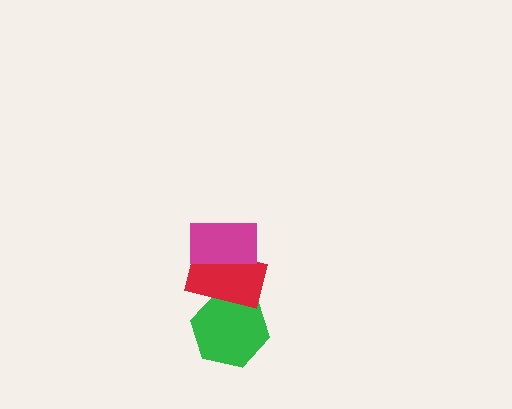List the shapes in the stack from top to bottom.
From top to bottom: the magenta rectangle, the red rectangle, the green hexagon.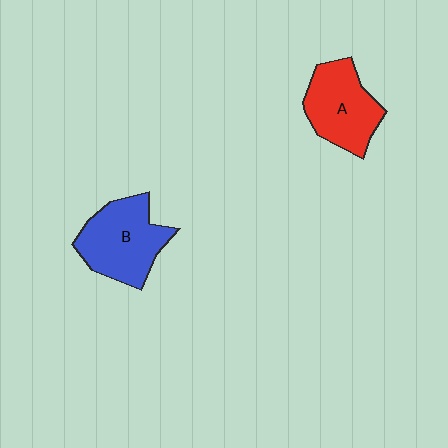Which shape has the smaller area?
Shape A (red).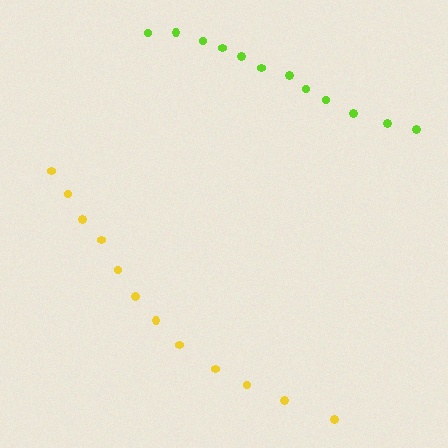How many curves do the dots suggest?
There are 2 distinct paths.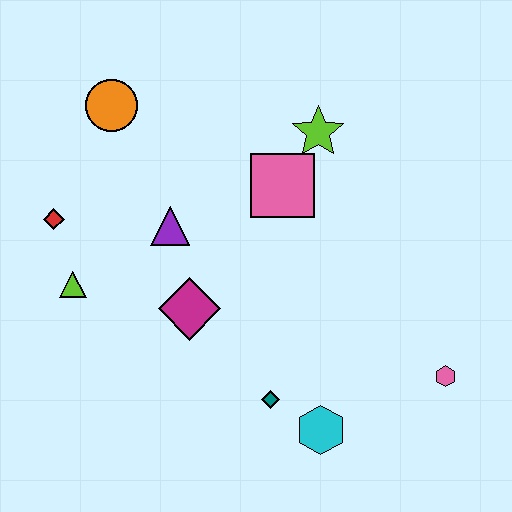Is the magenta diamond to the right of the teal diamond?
No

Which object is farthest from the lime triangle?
The pink hexagon is farthest from the lime triangle.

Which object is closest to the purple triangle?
The magenta diamond is closest to the purple triangle.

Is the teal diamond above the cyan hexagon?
Yes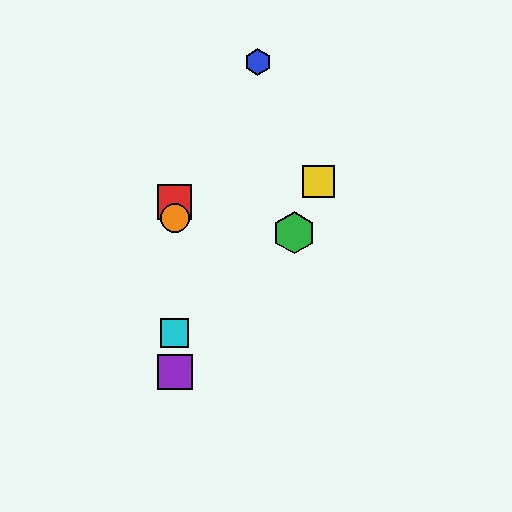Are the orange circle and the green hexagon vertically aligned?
No, the orange circle is at x≈175 and the green hexagon is at x≈294.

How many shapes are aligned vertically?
4 shapes (the red square, the purple square, the orange circle, the cyan square) are aligned vertically.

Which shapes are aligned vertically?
The red square, the purple square, the orange circle, the cyan square are aligned vertically.